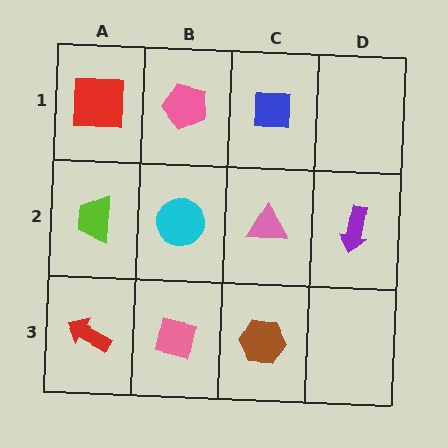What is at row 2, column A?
A lime trapezoid.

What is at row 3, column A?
A red arrow.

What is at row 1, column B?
A pink pentagon.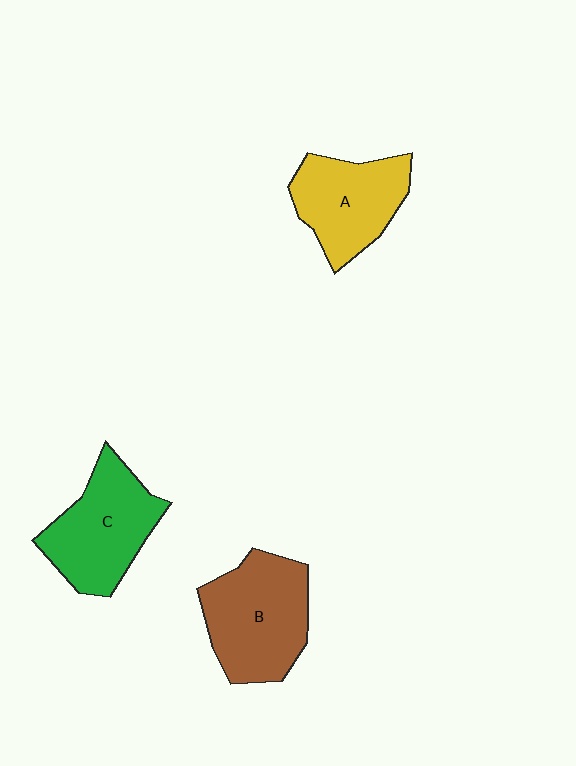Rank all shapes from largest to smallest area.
From largest to smallest: B (brown), C (green), A (yellow).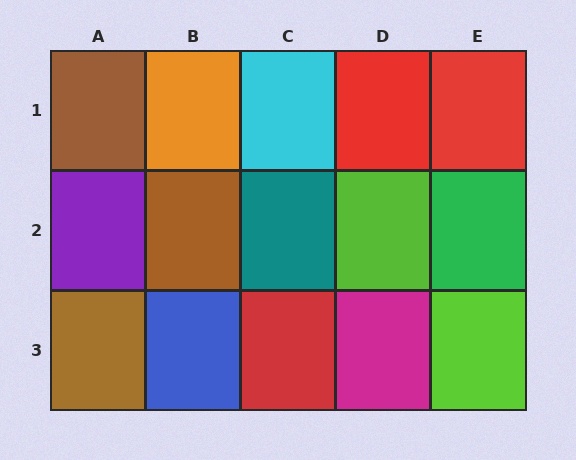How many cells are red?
3 cells are red.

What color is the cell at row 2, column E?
Green.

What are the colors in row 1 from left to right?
Brown, orange, cyan, red, red.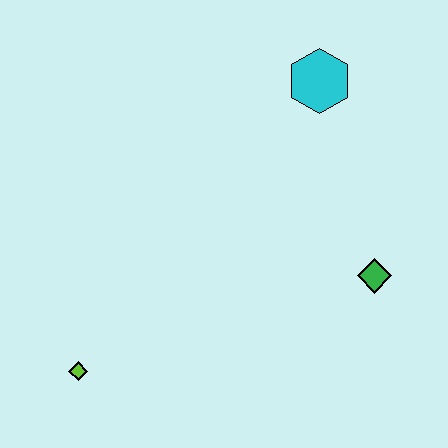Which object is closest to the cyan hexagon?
The green diamond is closest to the cyan hexagon.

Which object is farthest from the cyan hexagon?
The lime diamond is farthest from the cyan hexagon.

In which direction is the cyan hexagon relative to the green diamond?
The cyan hexagon is above the green diamond.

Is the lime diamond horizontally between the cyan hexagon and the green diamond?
No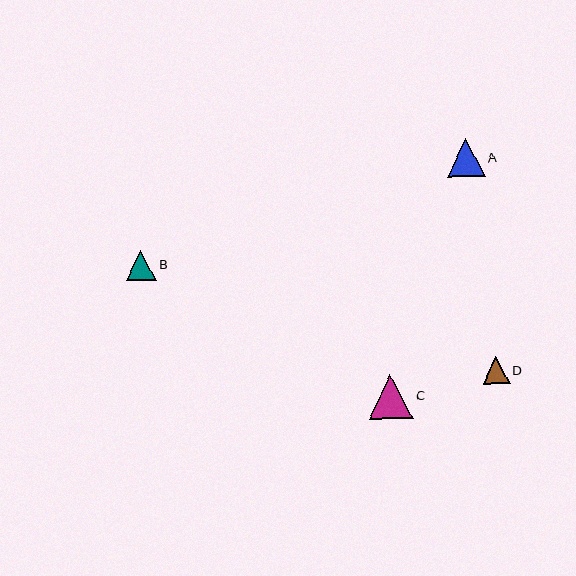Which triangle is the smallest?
Triangle D is the smallest with a size of approximately 27 pixels.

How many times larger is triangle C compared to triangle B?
Triangle C is approximately 1.5 times the size of triangle B.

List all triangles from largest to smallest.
From largest to smallest: C, A, B, D.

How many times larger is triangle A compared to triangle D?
Triangle A is approximately 1.4 times the size of triangle D.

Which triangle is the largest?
Triangle C is the largest with a size of approximately 44 pixels.